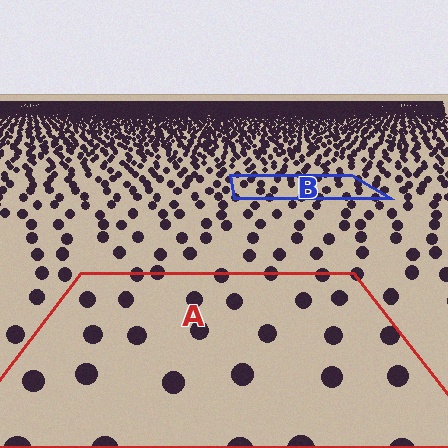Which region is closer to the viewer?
Region A is closer. The texture elements there are larger and more spread out.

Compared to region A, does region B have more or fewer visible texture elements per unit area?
Region B has more texture elements per unit area — they are packed more densely because it is farther away.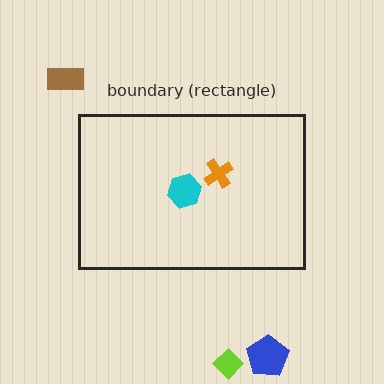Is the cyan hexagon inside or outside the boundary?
Inside.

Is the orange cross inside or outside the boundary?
Inside.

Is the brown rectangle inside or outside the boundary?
Outside.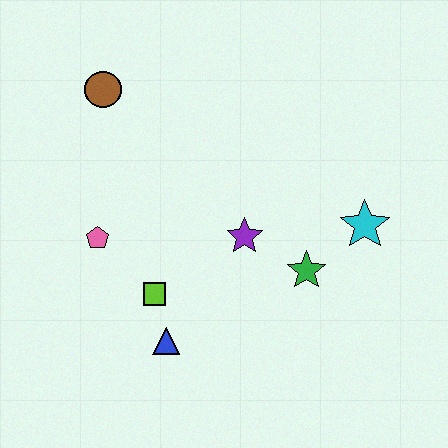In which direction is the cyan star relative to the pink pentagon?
The cyan star is to the right of the pink pentagon.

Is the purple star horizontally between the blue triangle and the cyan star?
Yes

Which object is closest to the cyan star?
The green star is closest to the cyan star.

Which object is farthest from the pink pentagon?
The cyan star is farthest from the pink pentagon.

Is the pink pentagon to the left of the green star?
Yes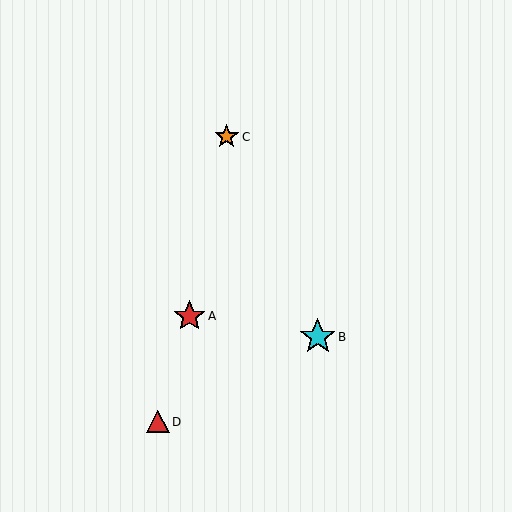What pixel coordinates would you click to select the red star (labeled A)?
Click at (190, 316) to select the red star A.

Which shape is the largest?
The cyan star (labeled B) is the largest.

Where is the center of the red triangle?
The center of the red triangle is at (158, 422).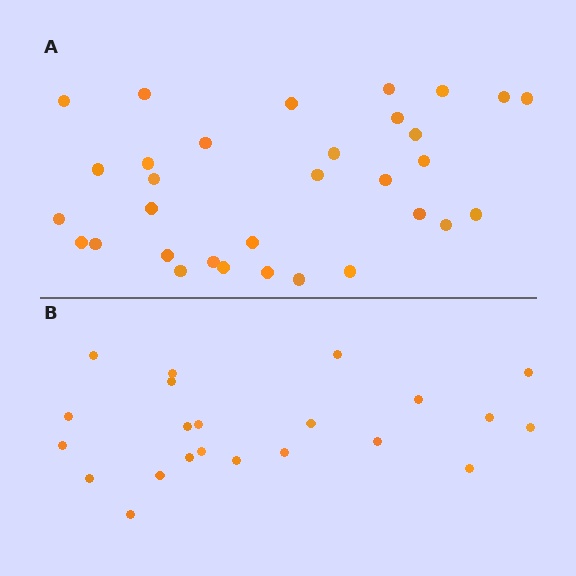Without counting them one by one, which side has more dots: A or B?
Region A (the top region) has more dots.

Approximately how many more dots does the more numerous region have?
Region A has roughly 10 or so more dots than region B.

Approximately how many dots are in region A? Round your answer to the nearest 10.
About 30 dots. (The exact count is 32, which rounds to 30.)